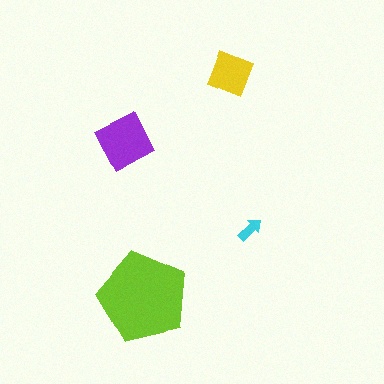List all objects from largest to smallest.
The lime pentagon, the purple diamond, the yellow square, the cyan arrow.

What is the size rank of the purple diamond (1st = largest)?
2nd.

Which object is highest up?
The yellow square is topmost.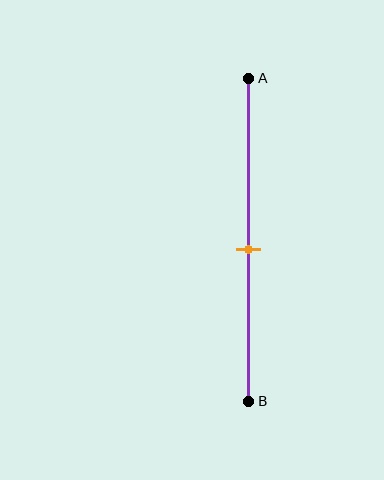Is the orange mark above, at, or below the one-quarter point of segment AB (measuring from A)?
The orange mark is below the one-quarter point of segment AB.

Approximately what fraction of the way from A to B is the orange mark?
The orange mark is approximately 55% of the way from A to B.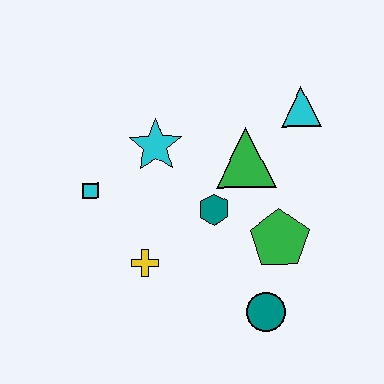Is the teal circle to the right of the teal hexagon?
Yes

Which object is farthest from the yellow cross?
The cyan triangle is farthest from the yellow cross.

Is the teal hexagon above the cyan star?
No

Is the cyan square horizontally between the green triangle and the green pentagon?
No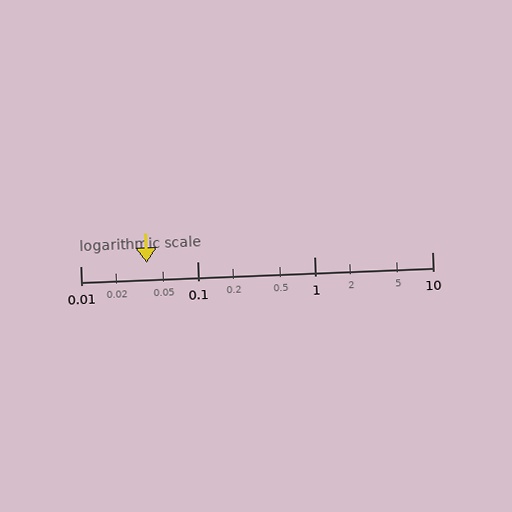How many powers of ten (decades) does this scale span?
The scale spans 3 decades, from 0.01 to 10.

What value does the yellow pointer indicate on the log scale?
The pointer indicates approximately 0.037.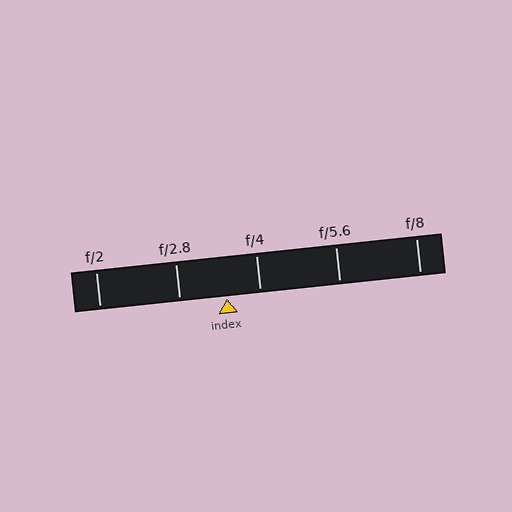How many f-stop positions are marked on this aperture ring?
There are 5 f-stop positions marked.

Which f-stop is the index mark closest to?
The index mark is closest to f/4.